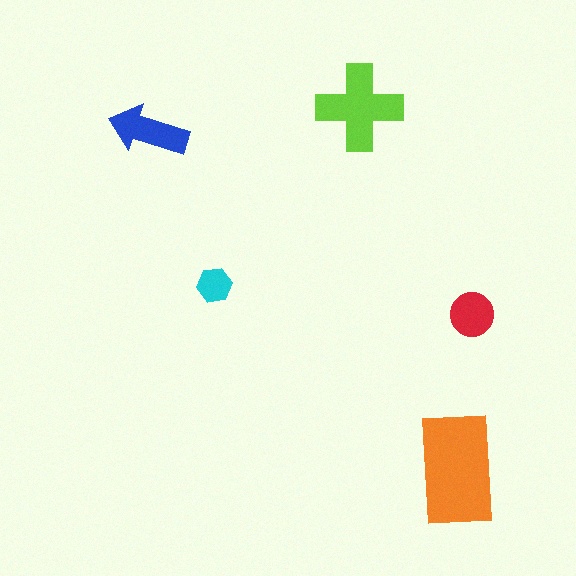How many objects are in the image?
There are 5 objects in the image.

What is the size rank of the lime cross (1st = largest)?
2nd.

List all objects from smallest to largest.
The cyan hexagon, the red circle, the blue arrow, the lime cross, the orange rectangle.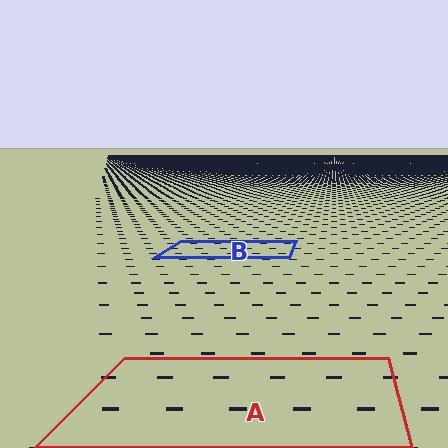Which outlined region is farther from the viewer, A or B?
Region B is farther from the viewer — the texture elements inside it appear smaller and more densely packed.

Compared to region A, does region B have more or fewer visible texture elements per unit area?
Region B has more texture elements per unit area — they are packed more densely because it is farther away.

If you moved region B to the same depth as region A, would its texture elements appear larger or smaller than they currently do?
They would appear larger. At a closer depth, the same texture elements are projected at a bigger on-screen size.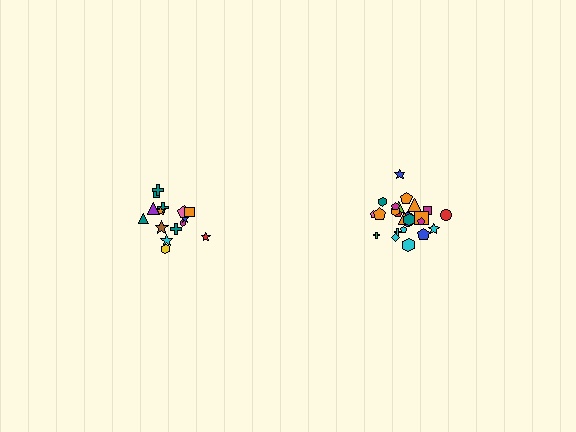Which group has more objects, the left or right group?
The right group.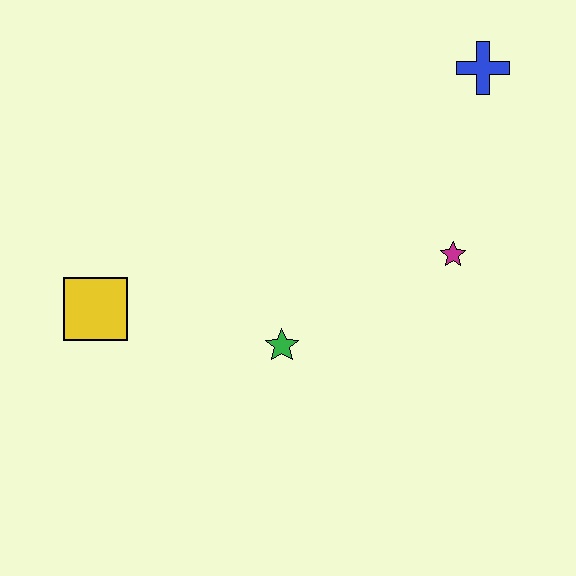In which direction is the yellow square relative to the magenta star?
The yellow square is to the left of the magenta star.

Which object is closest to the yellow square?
The green star is closest to the yellow square.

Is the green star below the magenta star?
Yes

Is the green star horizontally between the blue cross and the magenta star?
No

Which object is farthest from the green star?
The blue cross is farthest from the green star.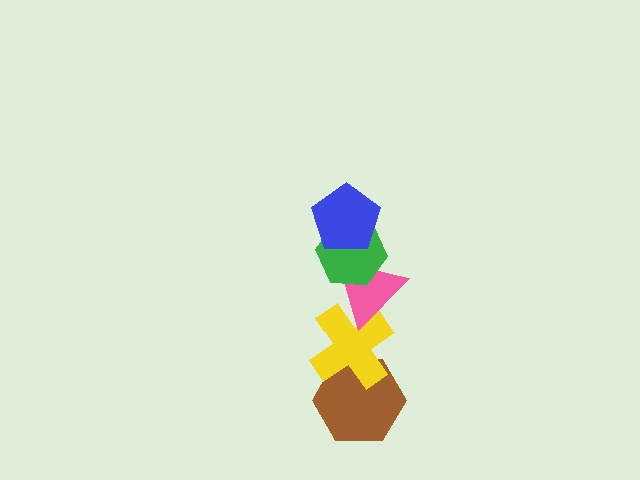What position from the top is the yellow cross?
The yellow cross is 4th from the top.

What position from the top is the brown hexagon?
The brown hexagon is 5th from the top.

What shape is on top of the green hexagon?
The blue pentagon is on top of the green hexagon.